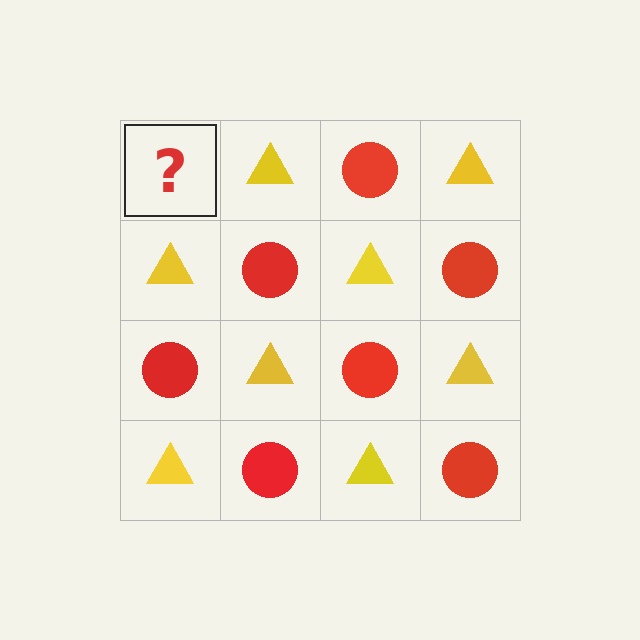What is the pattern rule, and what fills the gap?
The rule is that it alternates red circle and yellow triangle in a checkerboard pattern. The gap should be filled with a red circle.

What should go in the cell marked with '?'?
The missing cell should contain a red circle.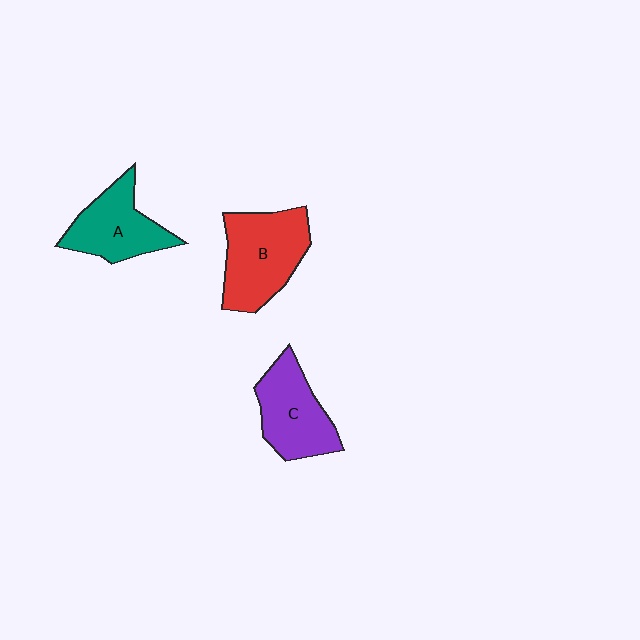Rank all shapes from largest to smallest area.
From largest to smallest: B (red), C (purple), A (teal).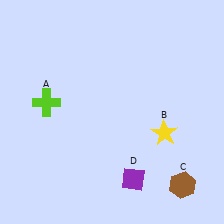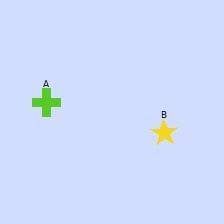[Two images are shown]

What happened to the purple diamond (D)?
The purple diamond (D) was removed in Image 2. It was in the bottom-right area of Image 1.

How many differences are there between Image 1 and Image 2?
There are 2 differences between the two images.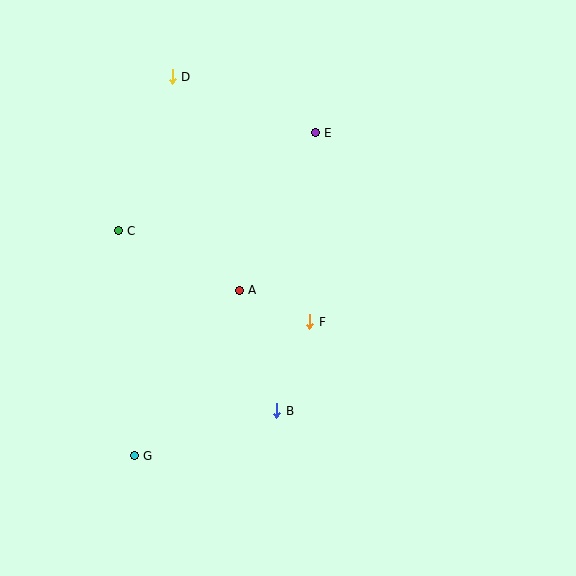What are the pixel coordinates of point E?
Point E is at (315, 133).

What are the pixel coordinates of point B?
Point B is at (277, 411).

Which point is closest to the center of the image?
Point F at (310, 322) is closest to the center.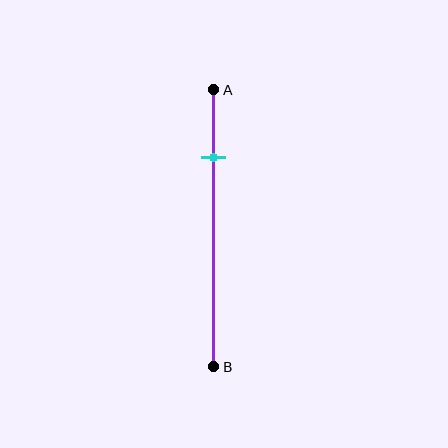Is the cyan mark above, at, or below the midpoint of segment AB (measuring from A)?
The cyan mark is above the midpoint of segment AB.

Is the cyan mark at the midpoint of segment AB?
No, the mark is at about 25% from A, not at the 50% midpoint.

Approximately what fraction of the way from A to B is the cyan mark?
The cyan mark is approximately 25% of the way from A to B.